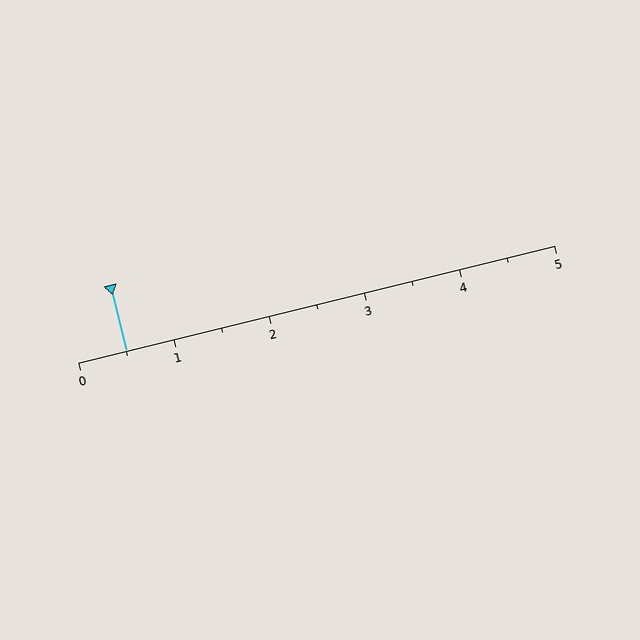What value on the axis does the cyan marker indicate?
The marker indicates approximately 0.5.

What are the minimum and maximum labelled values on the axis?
The axis runs from 0 to 5.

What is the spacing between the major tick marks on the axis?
The major ticks are spaced 1 apart.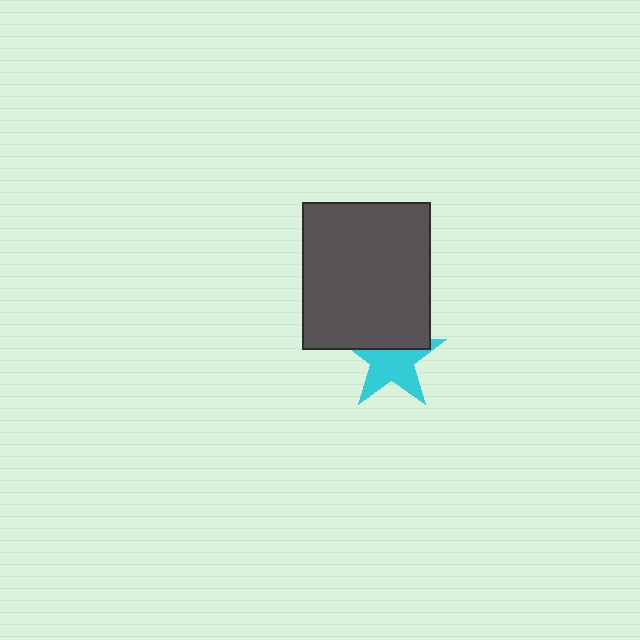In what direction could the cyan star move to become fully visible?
The cyan star could move down. That would shift it out from behind the dark gray rectangle entirely.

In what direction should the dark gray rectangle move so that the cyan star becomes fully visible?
The dark gray rectangle should move up. That is the shortest direction to clear the overlap and leave the cyan star fully visible.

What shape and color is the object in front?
The object in front is a dark gray rectangle.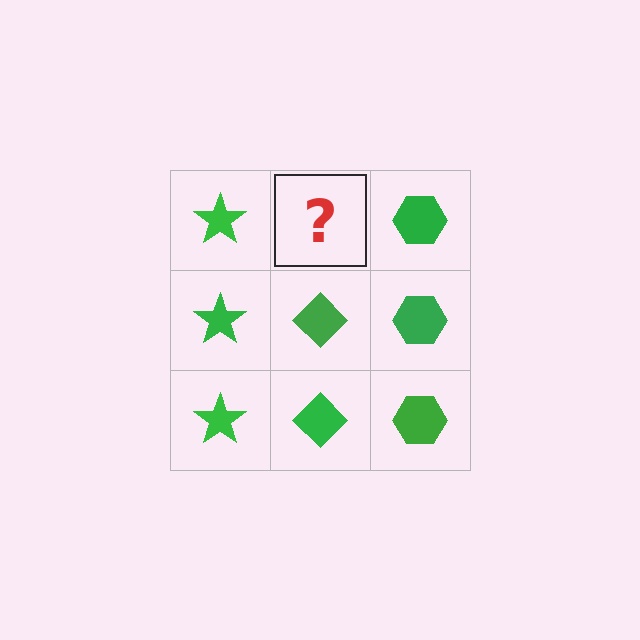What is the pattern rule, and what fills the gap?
The rule is that each column has a consistent shape. The gap should be filled with a green diamond.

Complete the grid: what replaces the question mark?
The question mark should be replaced with a green diamond.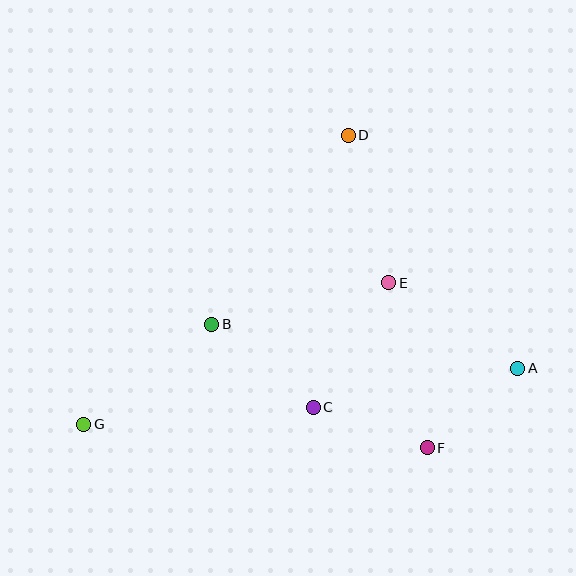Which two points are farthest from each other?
Points A and G are farthest from each other.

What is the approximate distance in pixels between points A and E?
The distance between A and E is approximately 155 pixels.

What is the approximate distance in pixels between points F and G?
The distance between F and G is approximately 345 pixels.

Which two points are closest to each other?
Points A and F are closest to each other.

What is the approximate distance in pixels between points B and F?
The distance between B and F is approximately 249 pixels.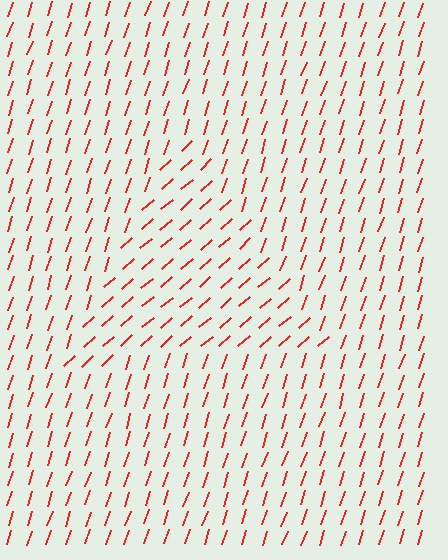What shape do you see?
I see a triangle.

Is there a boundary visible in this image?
Yes, there is a texture boundary formed by a change in line orientation.